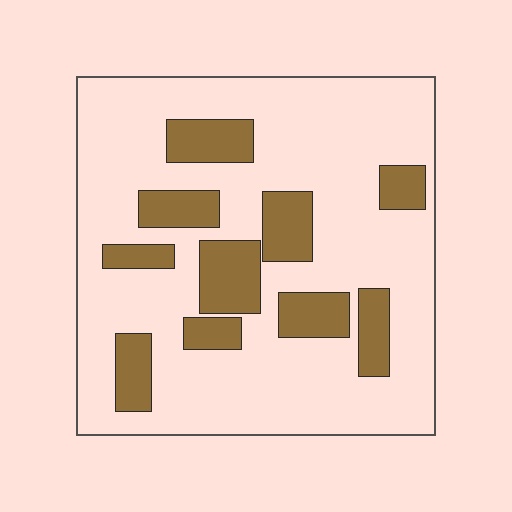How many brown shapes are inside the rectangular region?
10.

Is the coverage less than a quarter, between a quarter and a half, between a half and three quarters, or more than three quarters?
Less than a quarter.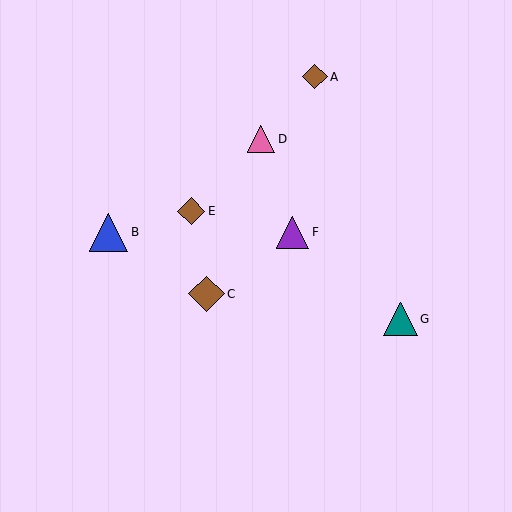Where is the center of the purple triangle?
The center of the purple triangle is at (293, 232).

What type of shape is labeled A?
Shape A is a brown diamond.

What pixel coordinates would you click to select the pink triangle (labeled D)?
Click at (261, 139) to select the pink triangle D.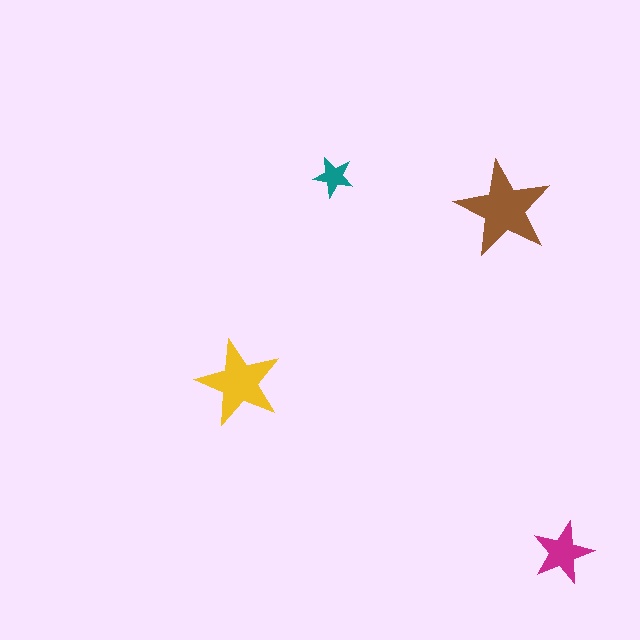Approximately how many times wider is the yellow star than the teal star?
About 2 times wider.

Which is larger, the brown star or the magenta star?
The brown one.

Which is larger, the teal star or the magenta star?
The magenta one.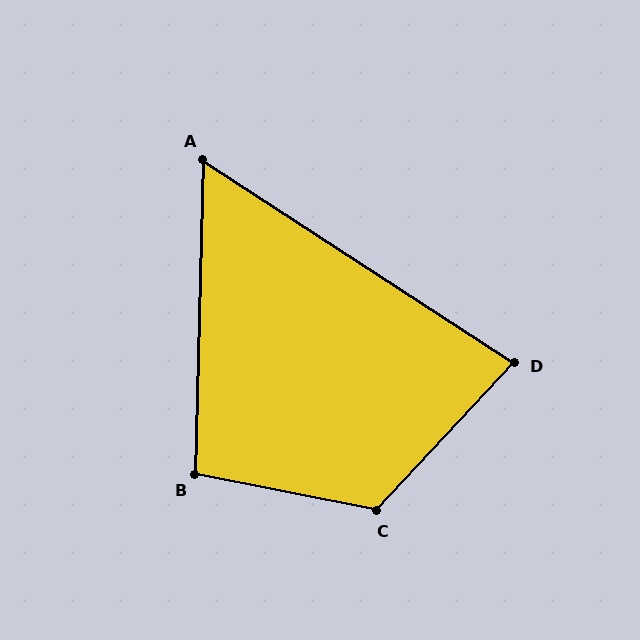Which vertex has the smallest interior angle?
A, at approximately 58 degrees.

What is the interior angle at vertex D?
Approximately 80 degrees (acute).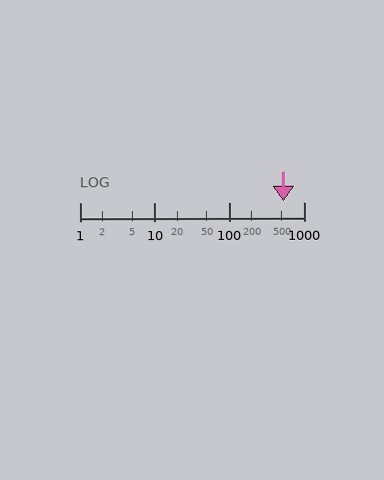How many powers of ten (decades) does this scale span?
The scale spans 3 decades, from 1 to 1000.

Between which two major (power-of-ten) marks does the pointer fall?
The pointer is between 100 and 1000.